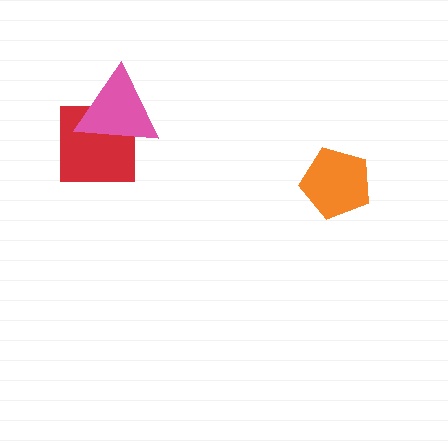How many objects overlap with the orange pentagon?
0 objects overlap with the orange pentagon.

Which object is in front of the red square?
The pink triangle is in front of the red square.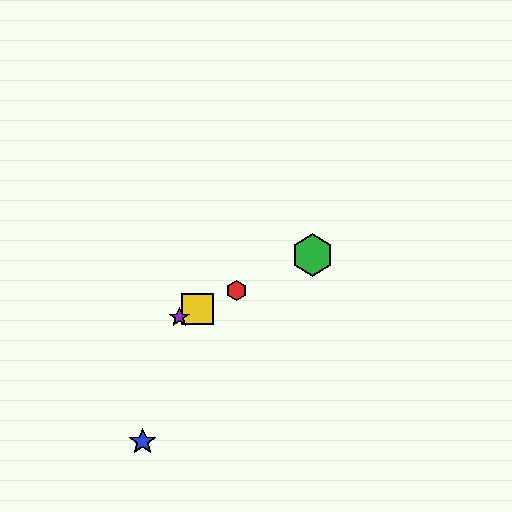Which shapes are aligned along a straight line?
The red hexagon, the green hexagon, the yellow square, the purple star are aligned along a straight line.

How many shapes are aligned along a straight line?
4 shapes (the red hexagon, the green hexagon, the yellow square, the purple star) are aligned along a straight line.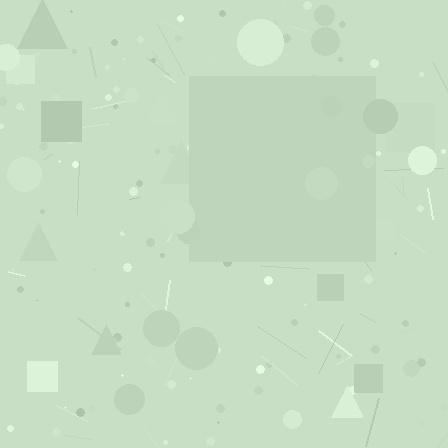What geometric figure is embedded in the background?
A square is embedded in the background.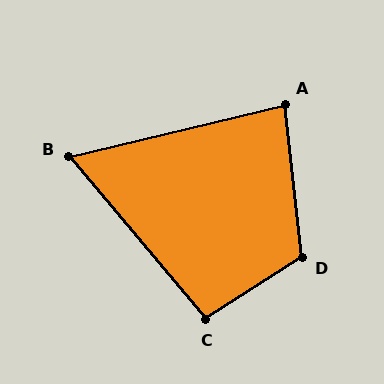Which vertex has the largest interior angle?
D, at approximately 116 degrees.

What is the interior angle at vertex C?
Approximately 97 degrees (obtuse).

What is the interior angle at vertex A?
Approximately 83 degrees (acute).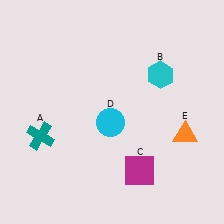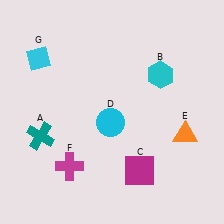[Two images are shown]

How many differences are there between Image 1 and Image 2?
There are 2 differences between the two images.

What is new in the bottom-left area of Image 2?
A magenta cross (F) was added in the bottom-left area of Image 2.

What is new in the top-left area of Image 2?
A cyan diamond (G) was added in the top-left area of Image 2.